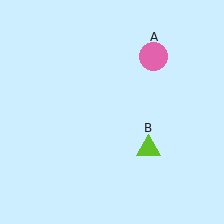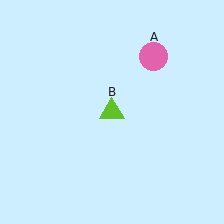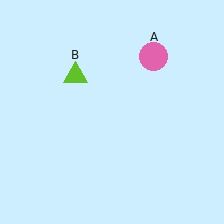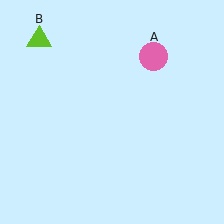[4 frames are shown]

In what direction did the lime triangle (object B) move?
The lime triangle (object B) moved up and to the left.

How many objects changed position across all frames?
1 object changed position: lime triangle (object B).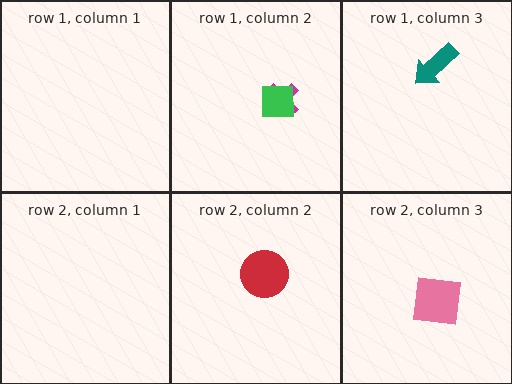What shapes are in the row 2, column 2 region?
The red circle.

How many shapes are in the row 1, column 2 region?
2.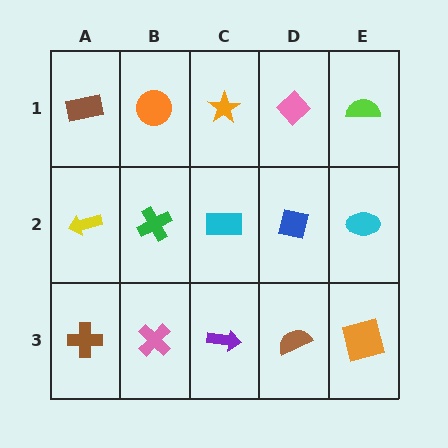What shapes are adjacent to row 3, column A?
A yellow arrow (row 2, column A), a pink cross (row 3, column B).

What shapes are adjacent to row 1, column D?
A blue square (row 2, column D), an orange star (row 1, column C), a lime semicircle (row 1, column E).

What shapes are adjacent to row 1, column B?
A green cross (row 2, column B), a brown rectangle (row 1, column A), an orange star (row 1, column C).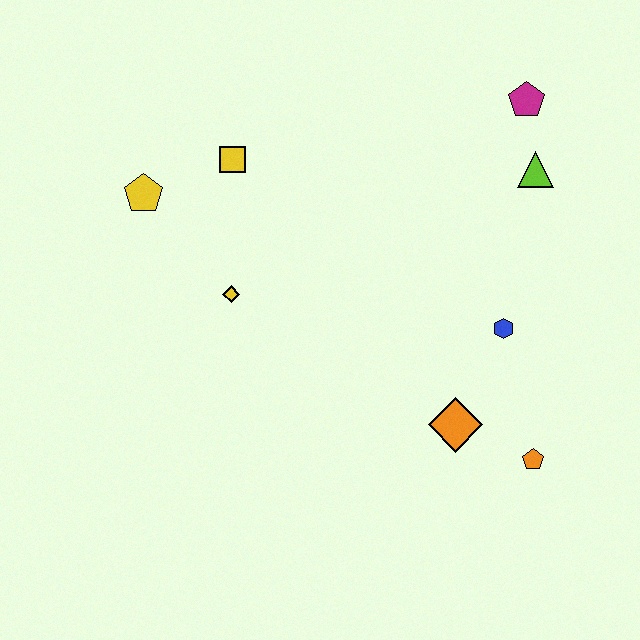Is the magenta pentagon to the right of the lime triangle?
No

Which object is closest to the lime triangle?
The magenta pentagon is closest to the lime triangle.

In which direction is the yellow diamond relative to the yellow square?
The yellow diamond is below the yellow square.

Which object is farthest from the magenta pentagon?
The yellow pentagon is farthest from the magenta pentagon.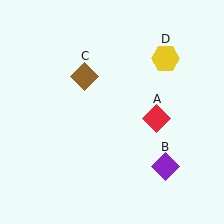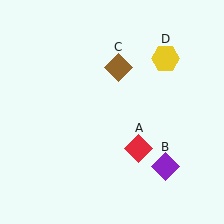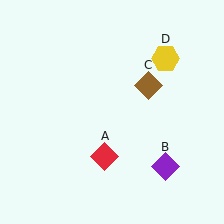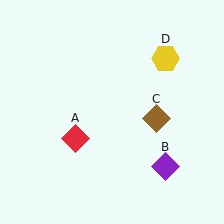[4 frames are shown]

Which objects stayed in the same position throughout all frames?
Purple diamond (object B) and yellow hexagon (object D) remained stationary.